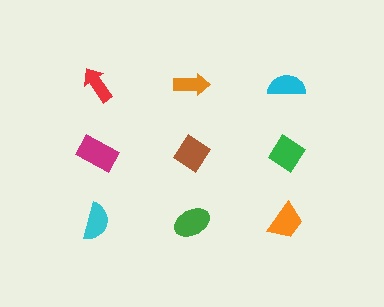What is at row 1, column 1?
A red arrow.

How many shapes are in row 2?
3 shapes.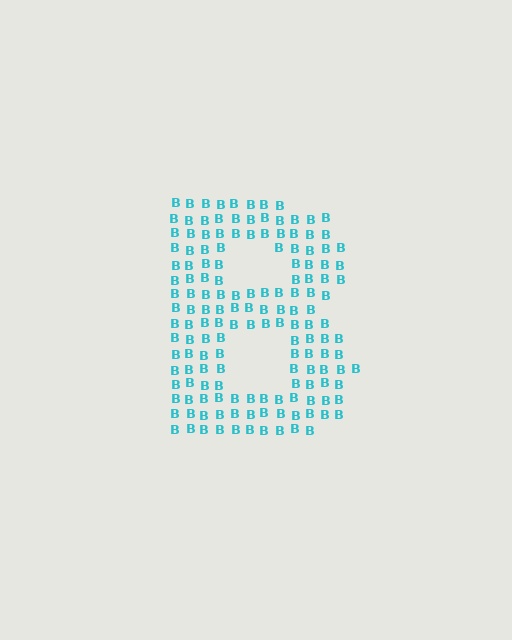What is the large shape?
The large shape is the letter B.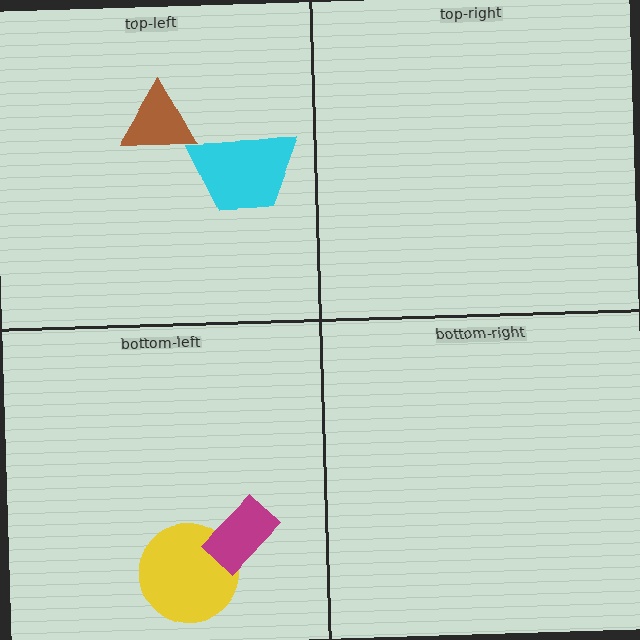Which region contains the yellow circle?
The bottom-left region.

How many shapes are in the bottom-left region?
2.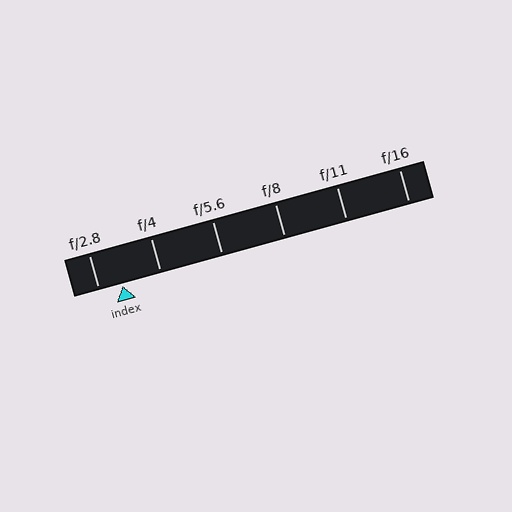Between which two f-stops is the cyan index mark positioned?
The index mark is between f/2.8 and f/4.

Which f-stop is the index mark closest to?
The index mark is closest to f/2.8.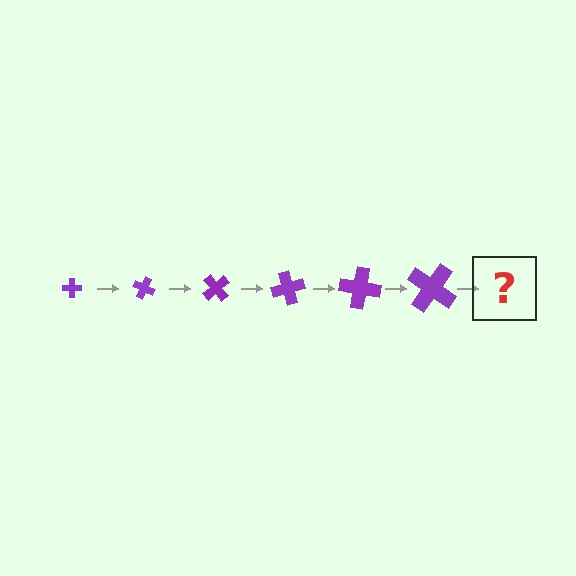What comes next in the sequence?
The next element should be a cross, larger than the previous one and rotated 150 degrees from the start.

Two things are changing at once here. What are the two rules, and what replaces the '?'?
The two rules are that the cross grows larger each step and it rotates 25 degrees each step. The '?' should be a cross, larger than the previous one and rotated 150 degrees from the start.